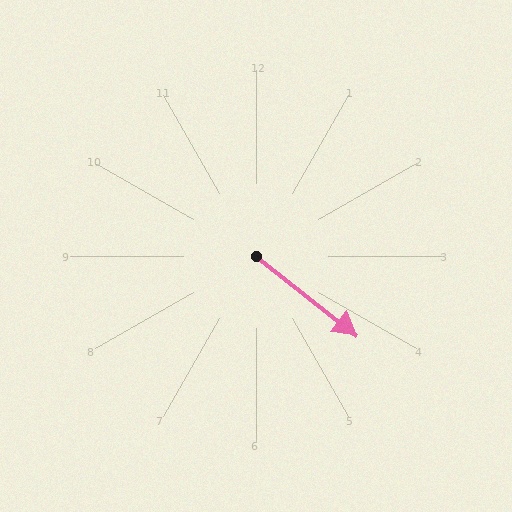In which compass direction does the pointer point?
Southeast.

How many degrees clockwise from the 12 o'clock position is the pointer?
Approximately 128 degrees.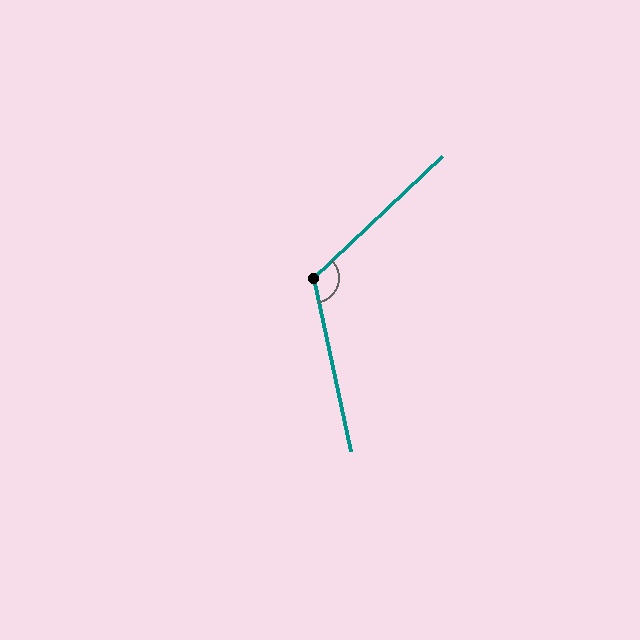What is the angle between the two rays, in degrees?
Approximately 121 degrees.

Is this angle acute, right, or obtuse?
It is obtuse.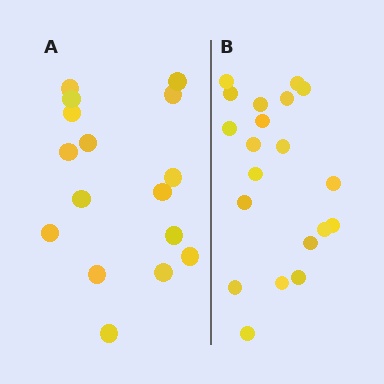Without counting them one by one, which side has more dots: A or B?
Region B (the right region) has more dots.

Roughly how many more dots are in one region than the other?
Region B has about 4 more dots than region A.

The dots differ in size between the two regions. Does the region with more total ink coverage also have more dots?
No. Region A has more total ink coverage because its dots are larger, but region B actually contains more individual dots. Total area can be misleading — the number of items is what matters here.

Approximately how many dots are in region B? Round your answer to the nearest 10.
About 20 dots.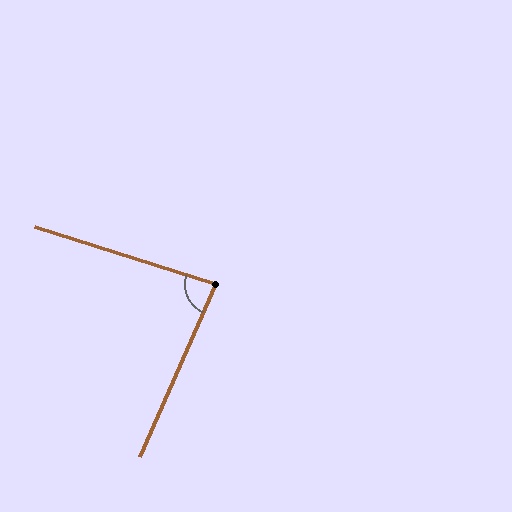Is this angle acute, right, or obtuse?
It is acute.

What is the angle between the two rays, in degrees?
Approximately 84 degrees.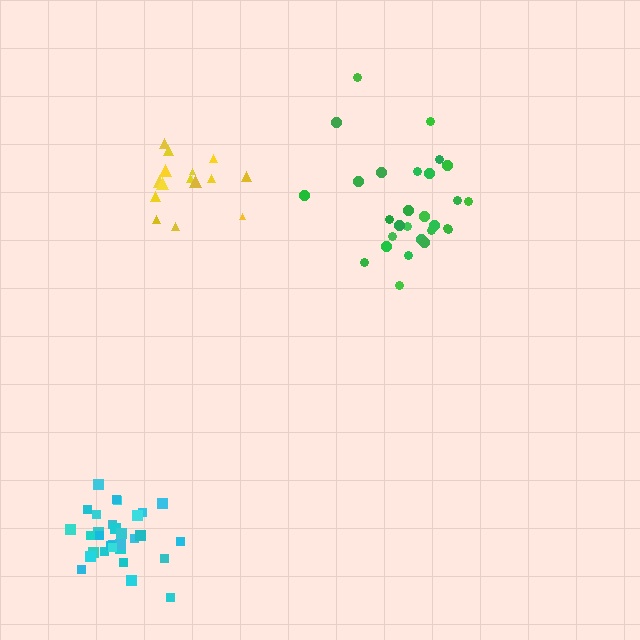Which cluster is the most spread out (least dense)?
Green.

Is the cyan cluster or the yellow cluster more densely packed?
Cyan.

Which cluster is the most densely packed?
Cyan.